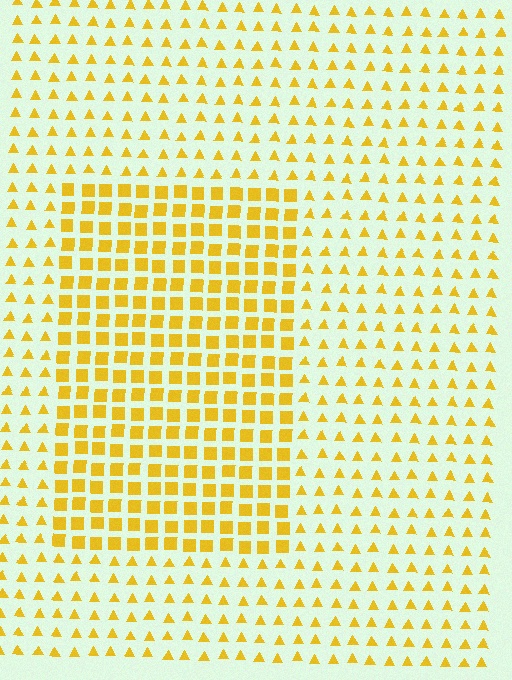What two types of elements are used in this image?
The image uses squares inside the rectangle region and triangles outside it.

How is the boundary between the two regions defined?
The boundary is defined by a change in element shape: squares inside vs. triangles outside. All elements share the same color and spacing.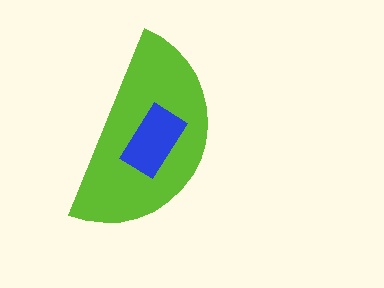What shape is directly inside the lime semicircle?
The blue rectangle.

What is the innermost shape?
The blue rectangle.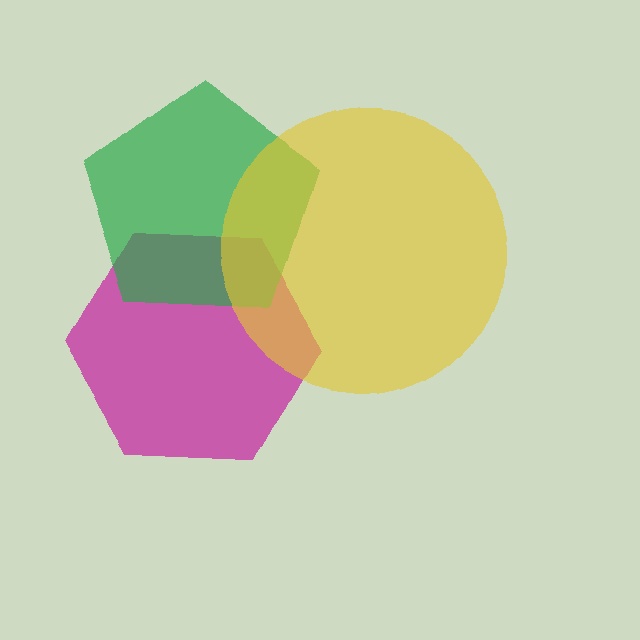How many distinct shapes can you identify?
There are 3 distinct shapes: a magenta hexagon, a green pentagon, a yellow circle.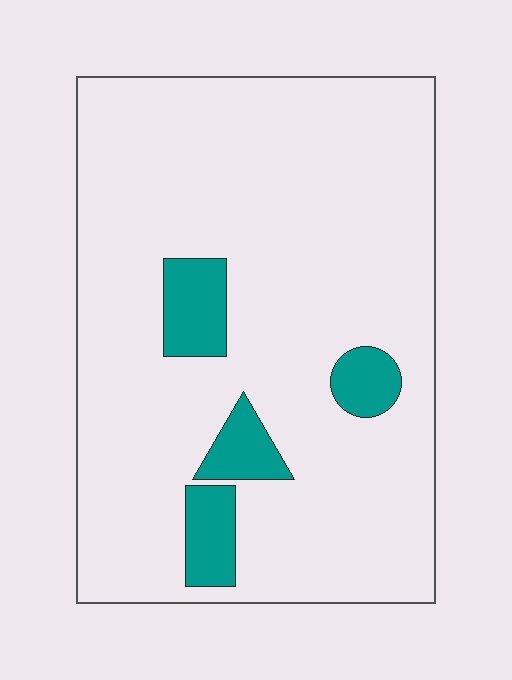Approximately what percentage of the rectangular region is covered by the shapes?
Approximately 10%.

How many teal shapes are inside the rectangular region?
4.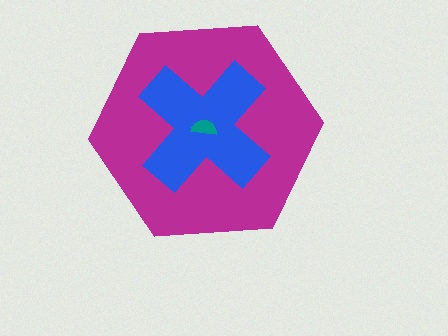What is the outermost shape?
The magenta hexagon.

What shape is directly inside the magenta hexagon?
The blue cross.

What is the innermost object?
The teal semicircle.